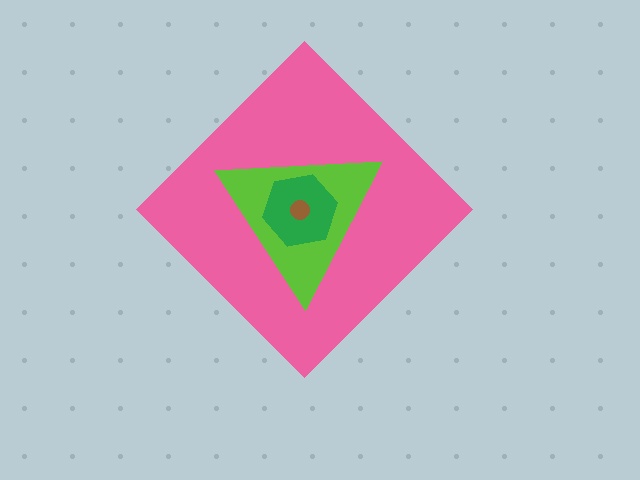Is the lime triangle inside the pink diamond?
Yes.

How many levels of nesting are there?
4.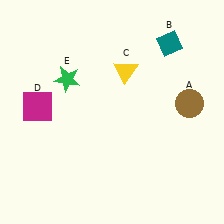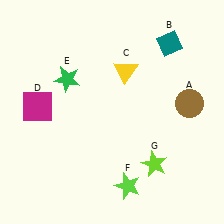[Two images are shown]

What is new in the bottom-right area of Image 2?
A lime star (F) was added in the bottom-right area of Image 2.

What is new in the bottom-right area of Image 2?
A lime star (G) was added in the bottom-right area of Image 2.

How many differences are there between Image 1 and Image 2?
There are 2 differences between the two images.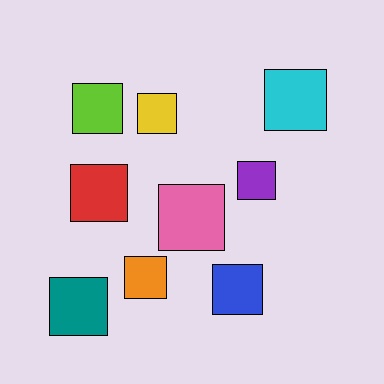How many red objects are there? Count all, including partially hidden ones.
There is 1 red object.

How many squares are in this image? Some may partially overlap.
There are 9 squares.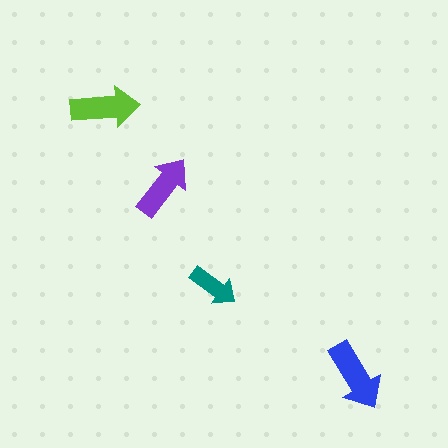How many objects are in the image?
There are 4 objects in the image.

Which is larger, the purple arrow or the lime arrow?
The lime one.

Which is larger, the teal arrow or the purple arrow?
The purple one.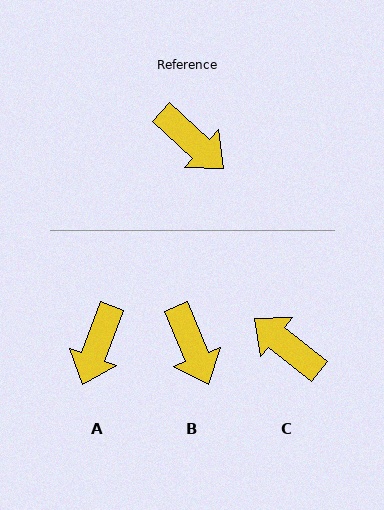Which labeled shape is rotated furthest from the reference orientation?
C, about 177 degrees away.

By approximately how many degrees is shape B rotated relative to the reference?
Approximately 25 degrees clockwise.